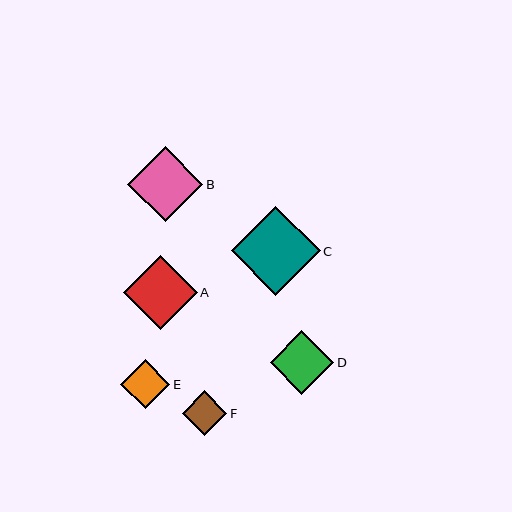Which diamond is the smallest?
Diamond F is the smallest with a size of approximately 45 pixels.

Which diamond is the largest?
Diamond C is the largest with a size of approximately 89 pixels.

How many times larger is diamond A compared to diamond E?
Diamond A is approximately 1.5 times the size of diamond E.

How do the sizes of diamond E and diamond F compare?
Diamond E and diamond F are approximately the same size.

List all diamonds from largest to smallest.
From largest to smallest: C, B, A, D, E, F.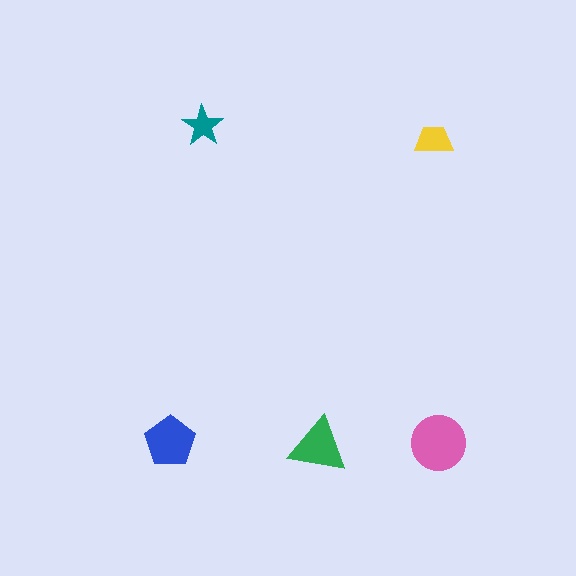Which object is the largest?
The pink circle.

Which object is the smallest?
The teal star.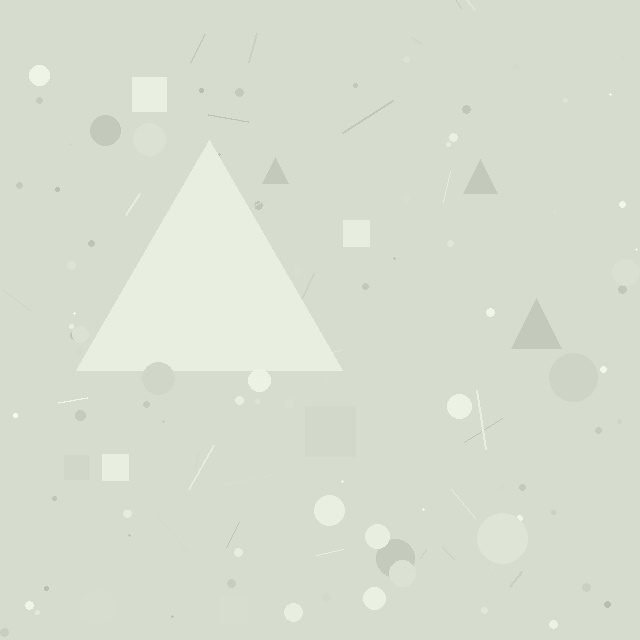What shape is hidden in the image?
A triangle is hidden in the image.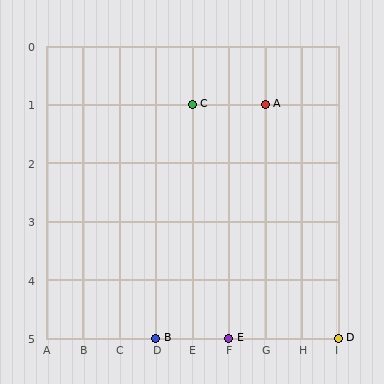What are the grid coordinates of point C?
Point C is at grid coordinates (E, 1).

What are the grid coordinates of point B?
Point B is at grid coordinates (D, 5).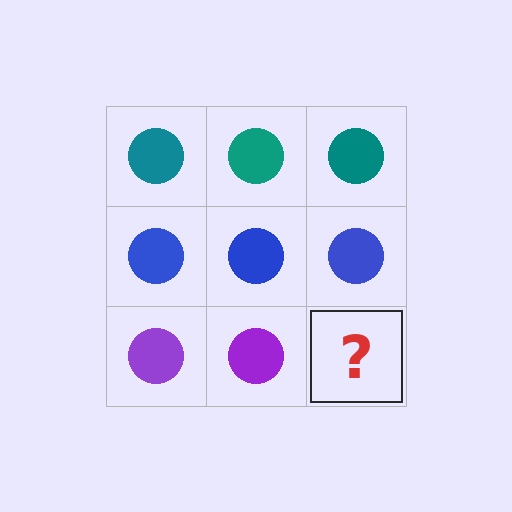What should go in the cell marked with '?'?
The missing cell should contain a purple circle.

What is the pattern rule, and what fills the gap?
The rule is that each row has a consistent color. The gap should be filled with a purple circle.